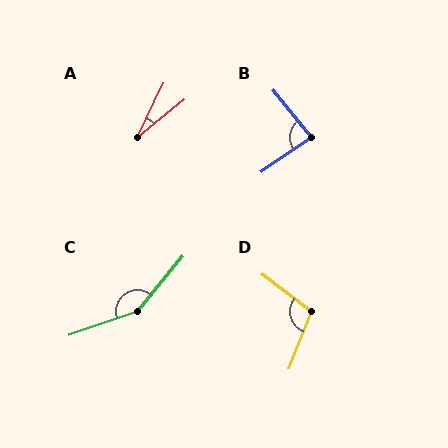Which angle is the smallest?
A, at approximately 25 degrees.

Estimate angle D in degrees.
Approximately 106 degrees.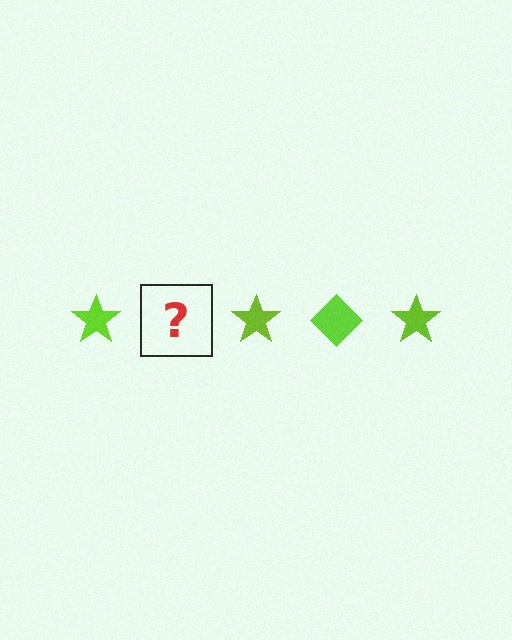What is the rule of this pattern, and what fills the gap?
The rule is that the pattern cycles through star, diamond shapes in lime. The gap should be filled with a lime diamond.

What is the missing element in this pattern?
The missing element is a lime diamond.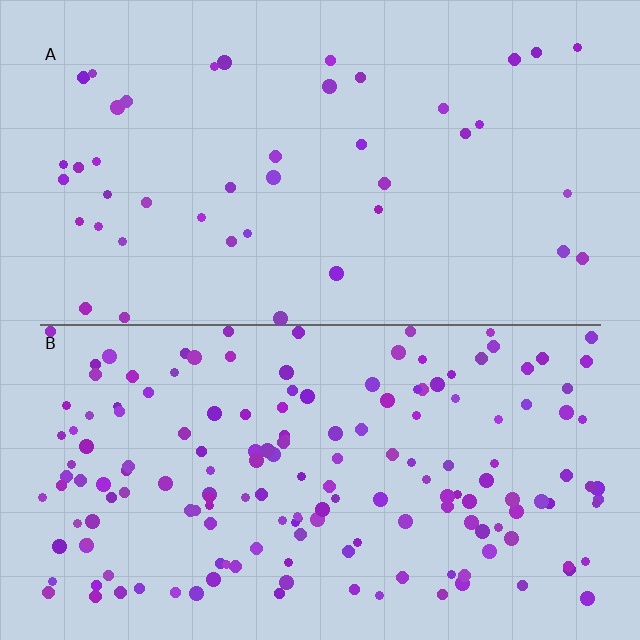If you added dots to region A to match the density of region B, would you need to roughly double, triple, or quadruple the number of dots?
Approximately quadruple.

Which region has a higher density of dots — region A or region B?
B (the bottom).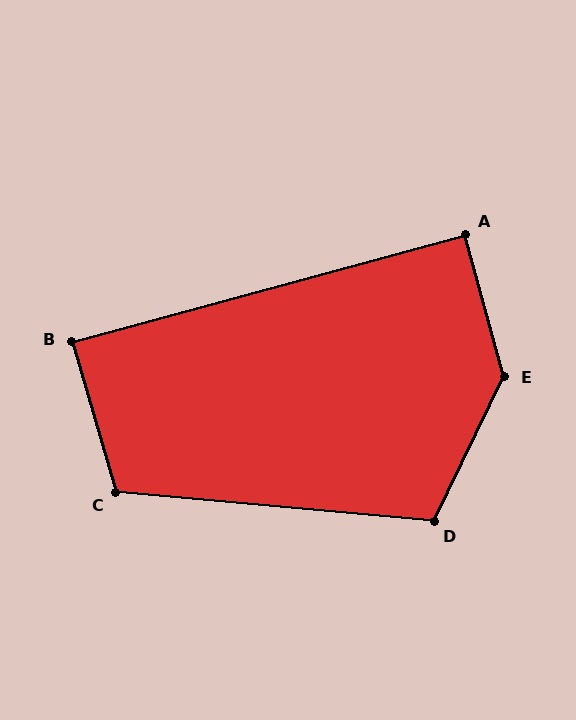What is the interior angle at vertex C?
Approximately 111 degrees (obtuse).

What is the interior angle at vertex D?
Approximately 111 degrees (obtuse).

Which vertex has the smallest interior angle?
B, at approximately 89 degrees.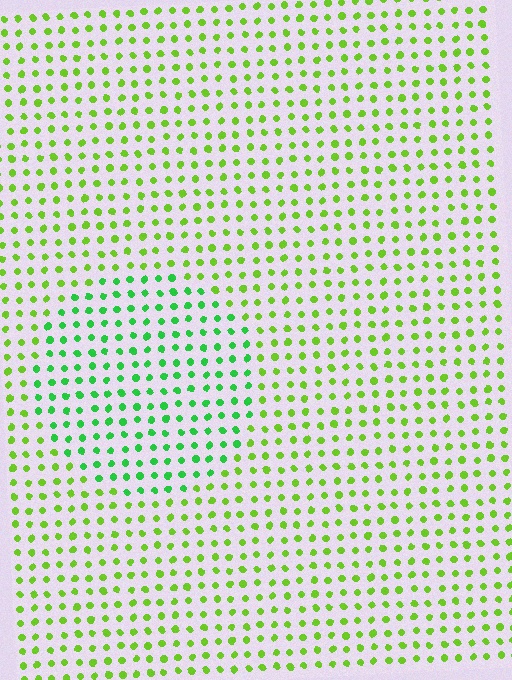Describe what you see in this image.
The image is filled with small lime elements in a uniform arrangement. A circle-shaped region is visible where the elements are tinted to a slightly different hue, forming a subtle color boundary.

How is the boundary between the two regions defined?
The boundary is defined purely by a slight shift in hue (about 35 degrees). Spacing, size, and orientation are identical on both sides.